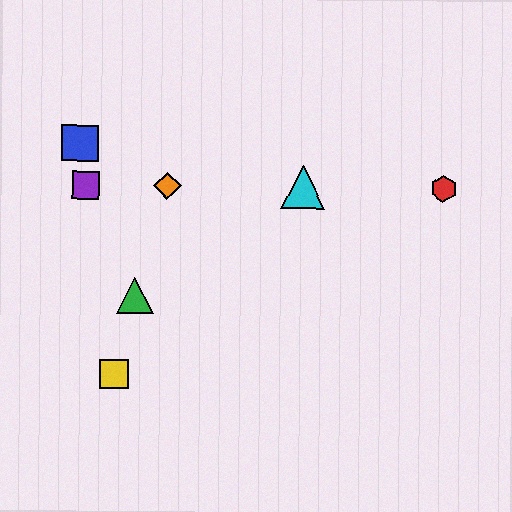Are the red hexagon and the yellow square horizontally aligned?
No, the red hexagon is at y≈188 and the yellow square is at y≈374.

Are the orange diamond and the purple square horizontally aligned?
Yes, both are at y≈186.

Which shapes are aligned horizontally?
The red hexagon, the purple square, the orange diamond, the cyan triangle are aligned horizontally.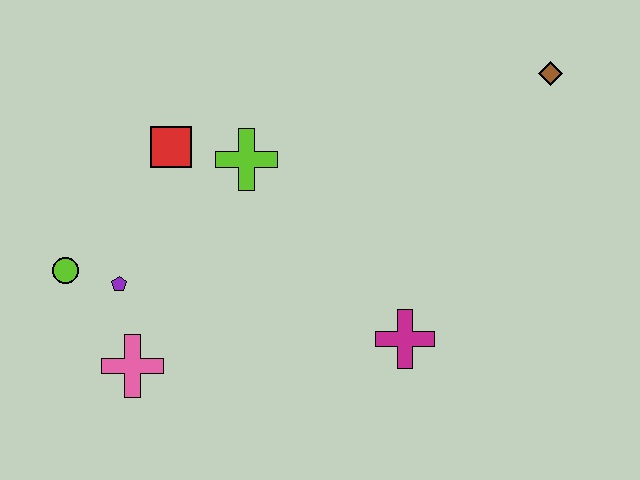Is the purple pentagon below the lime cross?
Yes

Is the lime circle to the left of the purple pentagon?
Yes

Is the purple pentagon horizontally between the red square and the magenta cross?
No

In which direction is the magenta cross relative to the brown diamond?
The magenta cross is below the brown diamond.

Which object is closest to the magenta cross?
The lime cross is closest to the magenta cross.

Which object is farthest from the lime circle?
The brown diamond is farthest from the lime circle.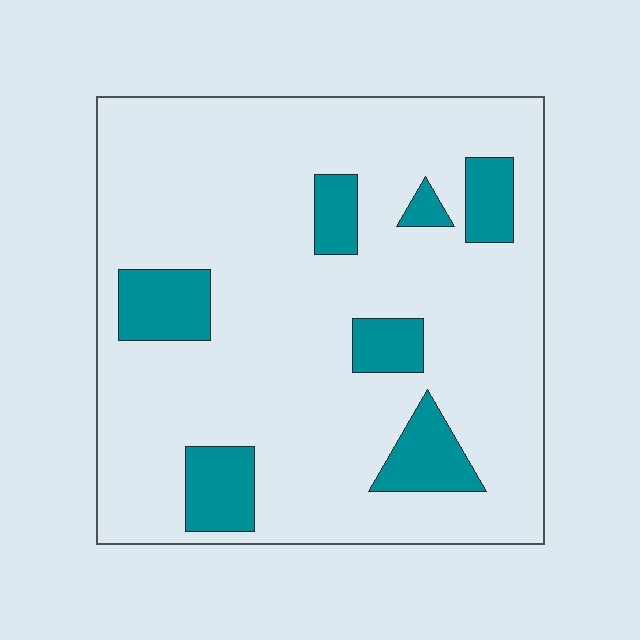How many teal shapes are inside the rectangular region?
7.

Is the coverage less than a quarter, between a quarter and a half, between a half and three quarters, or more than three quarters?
Less than a quarter.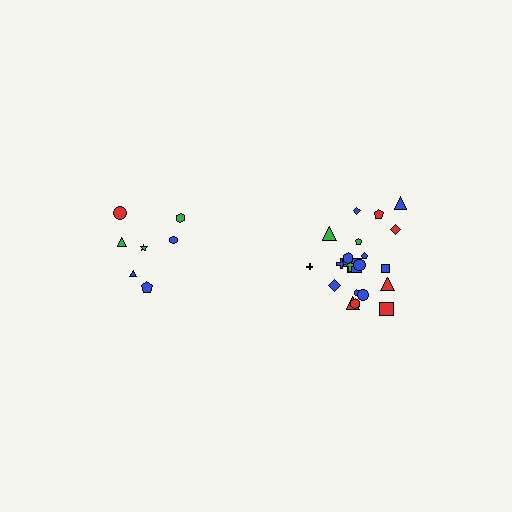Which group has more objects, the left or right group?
The right group.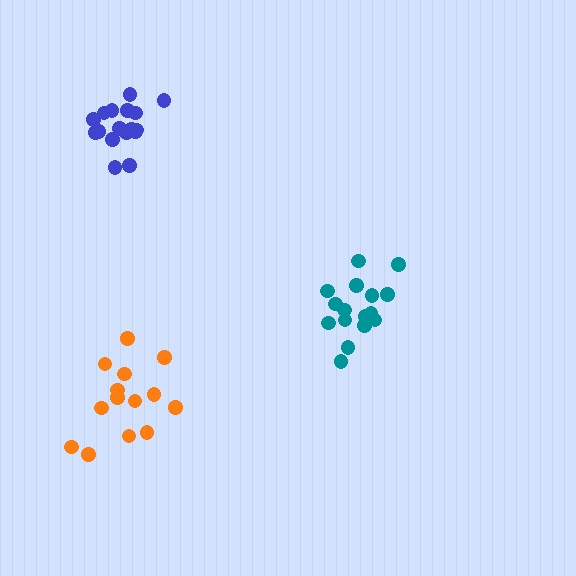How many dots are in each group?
Group 1: 17 dots, Group 2: 16 dots, Group 3: 14 dots (47 total).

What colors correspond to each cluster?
The clusters are colored: blue, teal, orange.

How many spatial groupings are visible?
There are 3 spatial groupings.